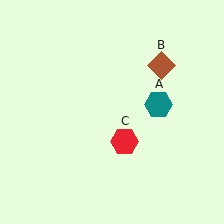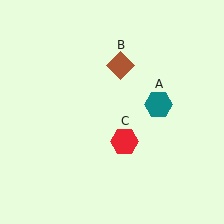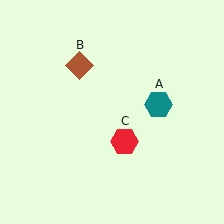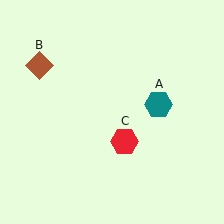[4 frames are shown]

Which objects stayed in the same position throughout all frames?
Teal hexagon (object A) and red hexagon (object C) remained stationary.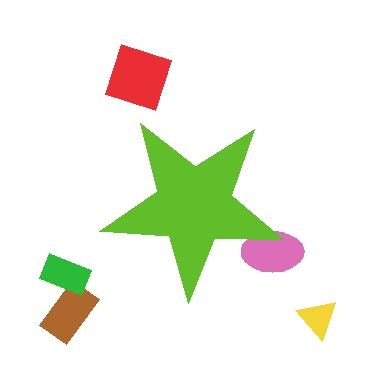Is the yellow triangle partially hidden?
No, the yellow triangle is fully visible.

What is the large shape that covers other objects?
A lime star.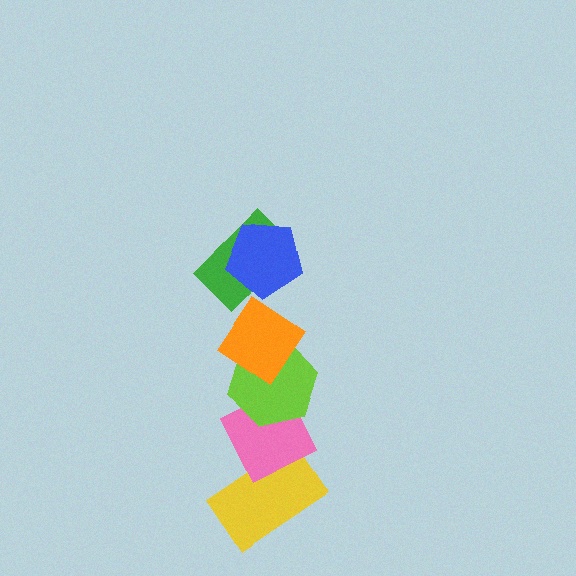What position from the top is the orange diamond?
The orange diamond is 3rd from the top.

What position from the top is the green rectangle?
The green rectangle is 2nd from the top.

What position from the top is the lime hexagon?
The lime hexagon is 4th from the top.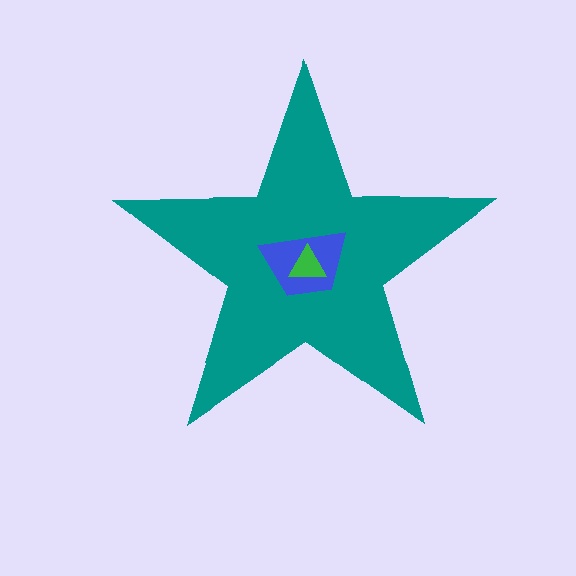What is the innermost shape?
The green triangle.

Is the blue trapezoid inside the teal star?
Yes.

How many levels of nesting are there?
3.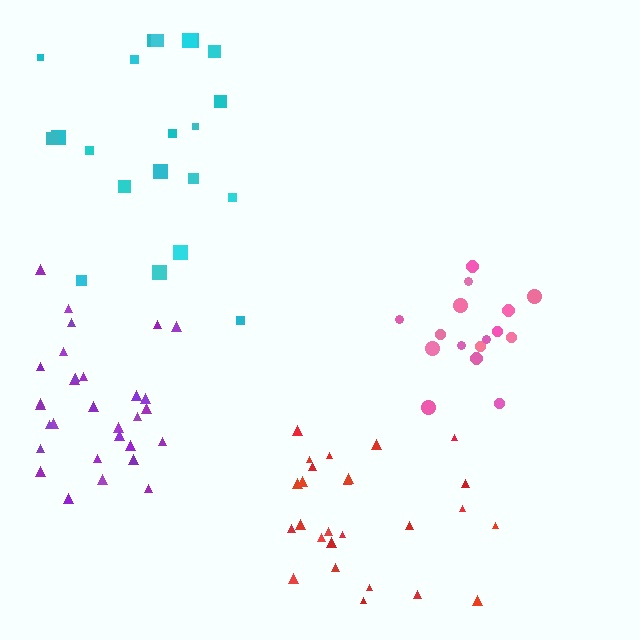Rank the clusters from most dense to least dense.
purple, pink, red, cyan.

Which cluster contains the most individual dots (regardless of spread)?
Purple (31).